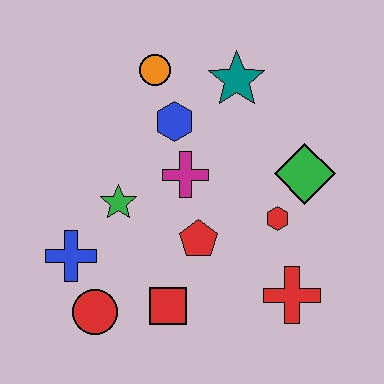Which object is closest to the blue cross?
The red circle is closest to the blue cross.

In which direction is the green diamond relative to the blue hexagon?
The green diamond is to the right of the blue hexagon.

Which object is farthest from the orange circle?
The red cross is farthest from the orange circle.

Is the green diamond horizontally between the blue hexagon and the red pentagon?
No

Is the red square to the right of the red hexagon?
No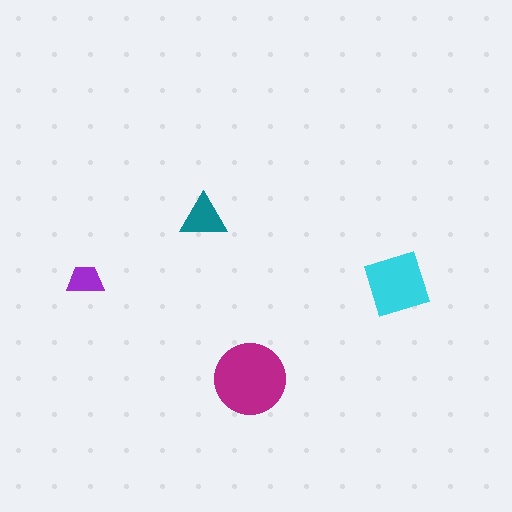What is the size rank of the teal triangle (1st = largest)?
3rd.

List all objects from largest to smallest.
The magenta circle, the cyan square, the teal triangle, the purple trapezoid.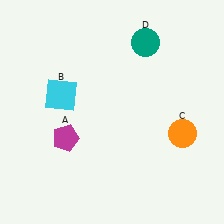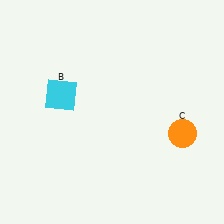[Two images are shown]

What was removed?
The magenta pentagon (A), the teal circle (D) were removed in Image 2.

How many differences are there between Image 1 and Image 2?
There are 2 differences between the two images.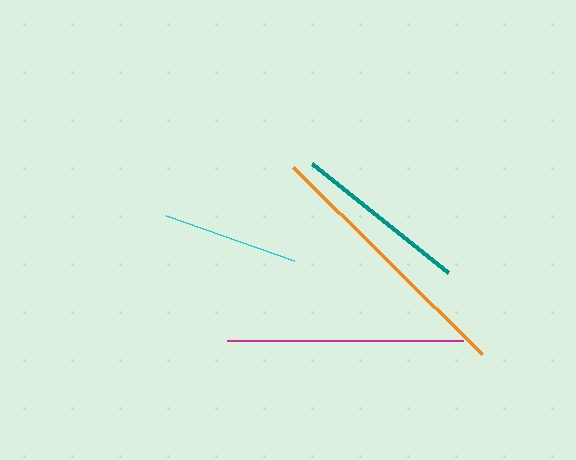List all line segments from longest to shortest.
From longest to shortest: orange, magenta, teal, cyan.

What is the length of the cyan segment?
The cyan segment is approximately 136 pixels long.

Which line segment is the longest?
The orange line is the longest at approximately 266 pixels.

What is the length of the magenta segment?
The magenta segment is approximately 236 pixels long.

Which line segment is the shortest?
The cyan line is the shortest at approximately 136 pixels.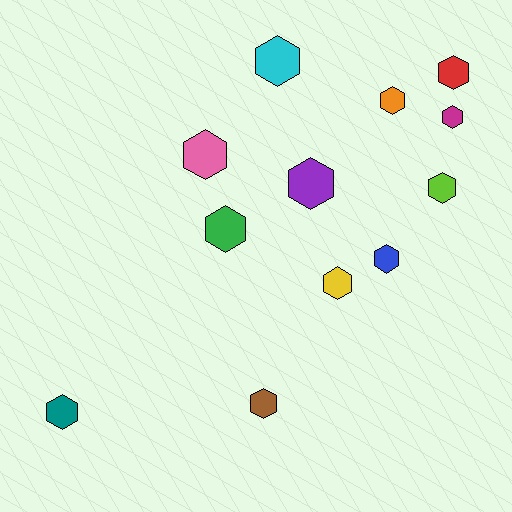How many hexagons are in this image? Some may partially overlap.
There are 12 hexagons.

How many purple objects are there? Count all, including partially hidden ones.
There is 1 purple object.